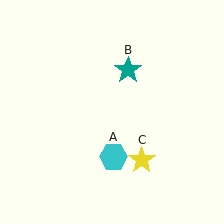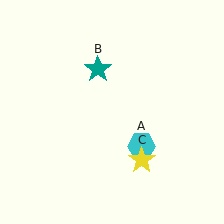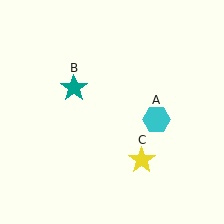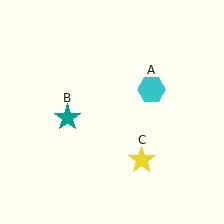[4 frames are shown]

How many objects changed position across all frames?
2 objects changed position: cyan hexagon (object A), teal star (object B).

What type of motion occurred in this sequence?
The cyan hexagon (object A), teal star (object B) rotated counterclockwise around the center of the scene.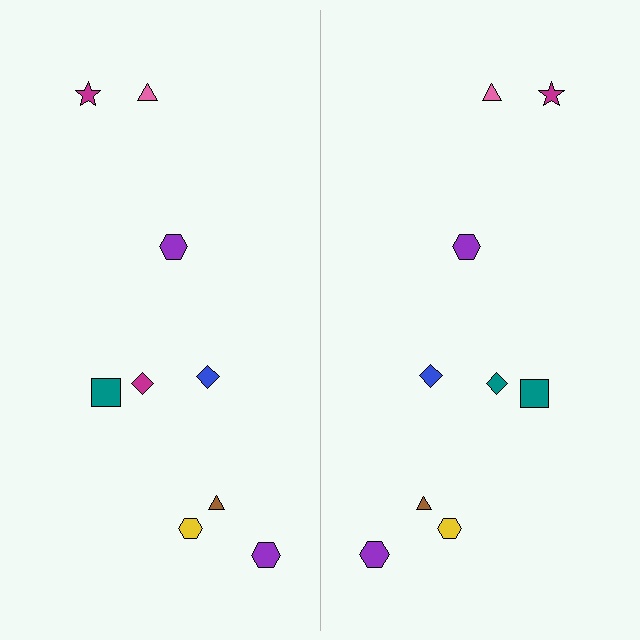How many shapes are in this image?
There are 18 shapes in this image.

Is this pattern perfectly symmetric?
No, the pattern is not perfectly symmetric. The teal diamond on the right side breaks the symmetry — its mirror counterpart is magenta.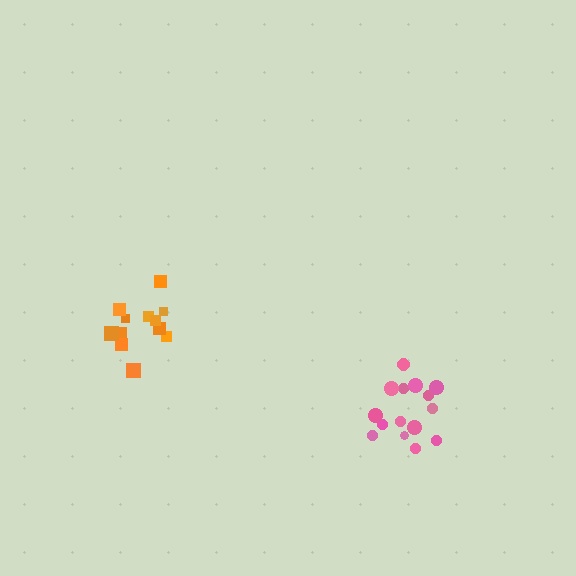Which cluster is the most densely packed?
Pink.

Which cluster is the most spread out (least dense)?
Orange.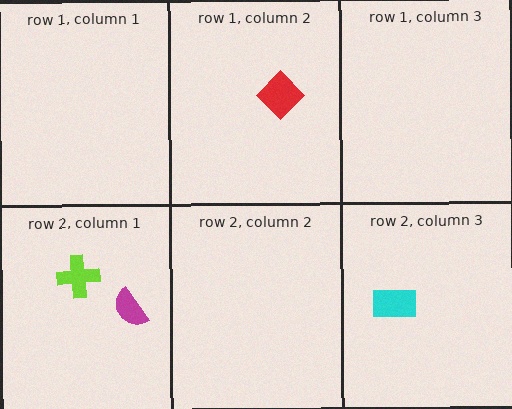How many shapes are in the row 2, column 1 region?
2.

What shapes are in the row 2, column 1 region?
The lime cross, the magenta semicircle.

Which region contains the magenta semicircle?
The row 2, column 1 region.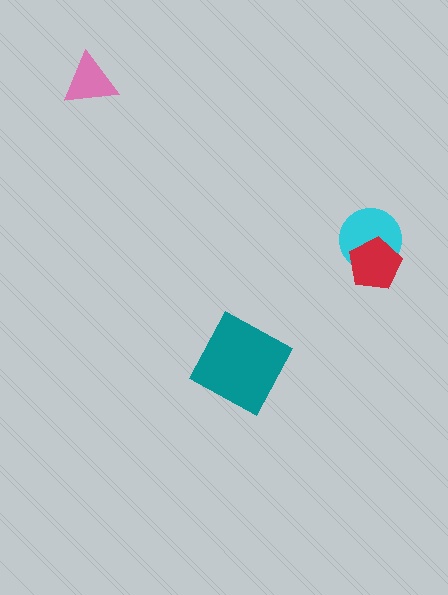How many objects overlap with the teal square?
0 objects overlap with the teal square.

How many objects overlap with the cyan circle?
1 object overlaps with the cyan circle.